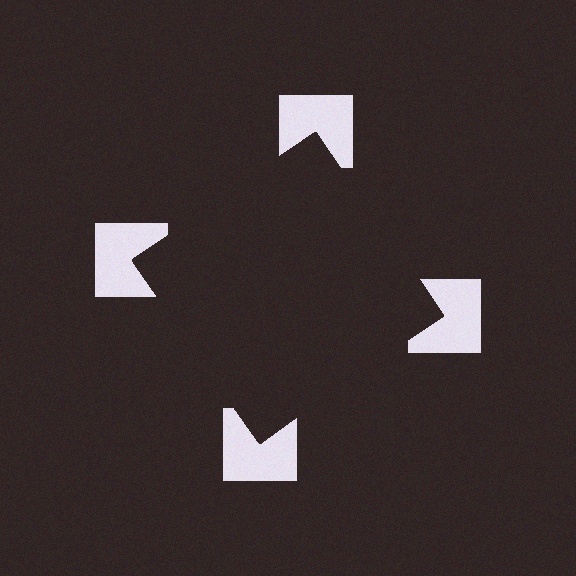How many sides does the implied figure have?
4 sides.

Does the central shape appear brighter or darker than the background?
It typically appears slightly darker than the background, even though no actual brightness change is drawn.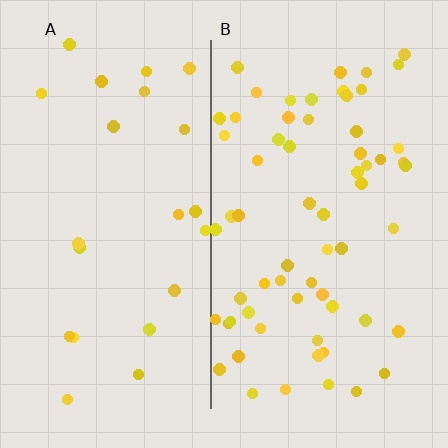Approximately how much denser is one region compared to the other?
Approximately 2.8× — region B over region A.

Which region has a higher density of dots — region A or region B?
B (the right).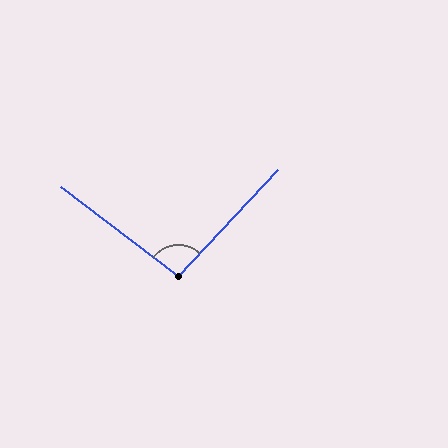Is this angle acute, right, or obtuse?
It is obtuse.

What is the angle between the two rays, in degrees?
Approximately 96 degrees.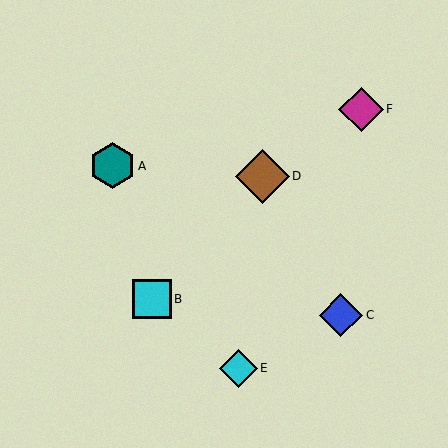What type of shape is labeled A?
Shape A is a teal hexagon.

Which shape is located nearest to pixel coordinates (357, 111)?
The magenta diamond (labeled F) at (361, 109) is nearest to that location.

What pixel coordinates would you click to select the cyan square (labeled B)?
Click at (152, 299) to select the cyan square B.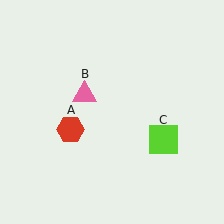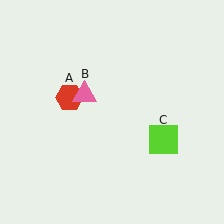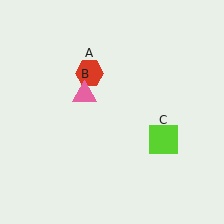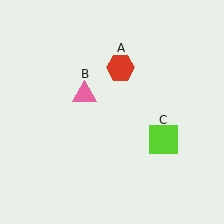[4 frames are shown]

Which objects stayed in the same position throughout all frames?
Pink triangle (object B) and lime square (object C) remained stationary.